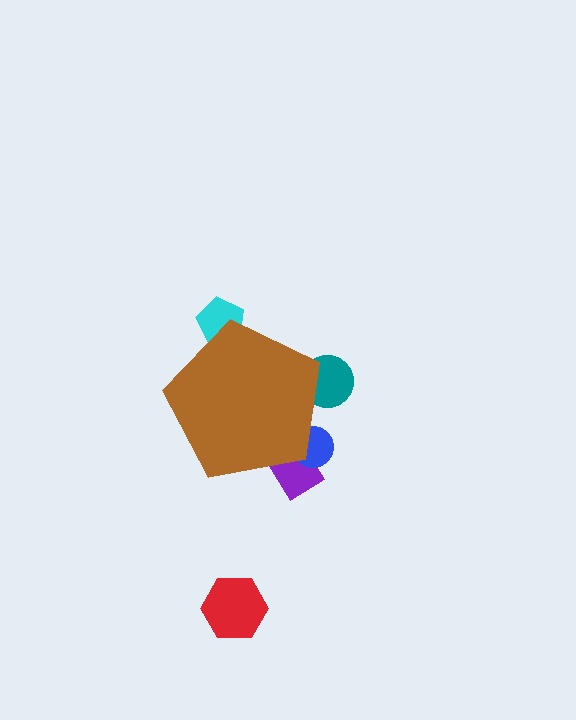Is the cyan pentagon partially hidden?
Yes, the cyan pentagon is partially hidden behind the brown pentagon.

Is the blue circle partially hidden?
Yes, the blue circle is partially hidden behind the brown pentagon.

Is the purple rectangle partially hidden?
Yes, the purple rectangle is partially hidden behind the brown pentagon.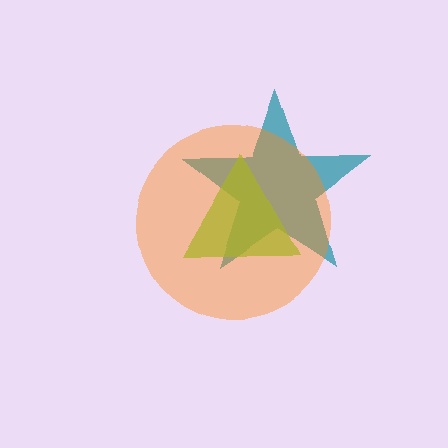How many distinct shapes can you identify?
There are 3 distinct shapes: a teal star, a lime triangle, an orange circle.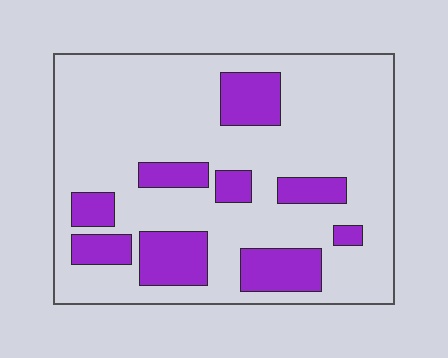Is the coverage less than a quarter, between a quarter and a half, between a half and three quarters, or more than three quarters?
Less than a quarter.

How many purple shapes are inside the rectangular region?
9.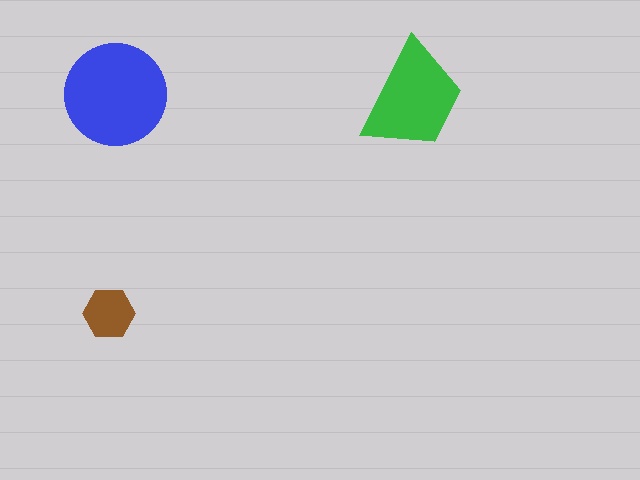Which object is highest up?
The blue circle is topmost.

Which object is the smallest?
The brown hexagon.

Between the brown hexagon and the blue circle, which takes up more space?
The blue circle.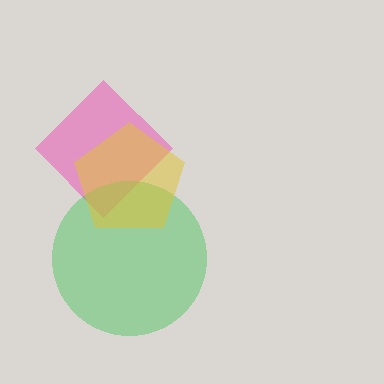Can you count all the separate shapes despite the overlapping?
Yes, there are 3 separate shapes.